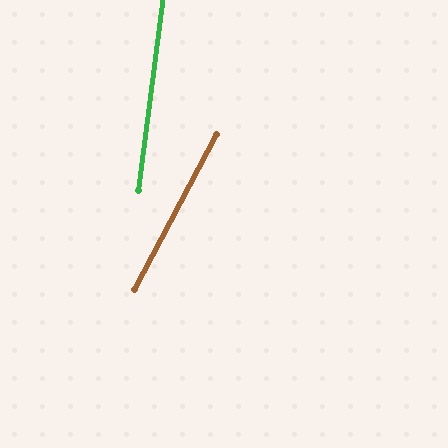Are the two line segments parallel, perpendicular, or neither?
Neither parallel nor perpendicular — they differ by about 21°.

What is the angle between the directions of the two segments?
Approximately 21 degrees.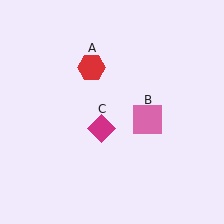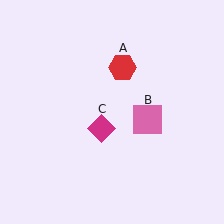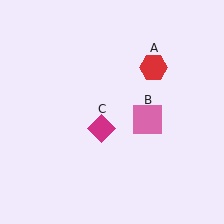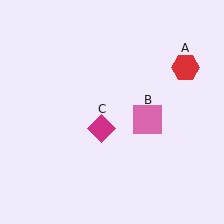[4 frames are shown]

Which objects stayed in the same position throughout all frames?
Pink square (object B) and magenta diamond (object C) remained stationary.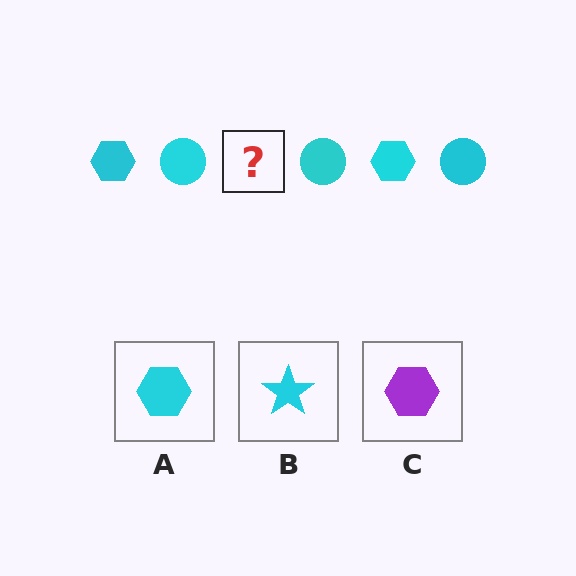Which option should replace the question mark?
Option A.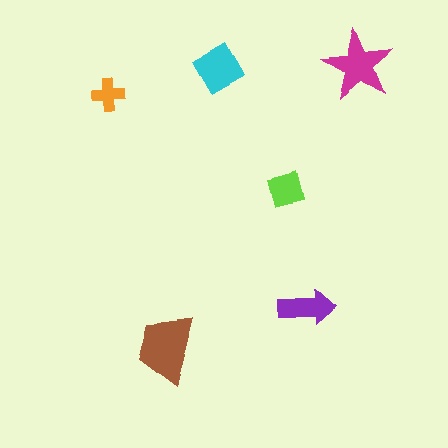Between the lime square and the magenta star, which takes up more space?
The magenta star.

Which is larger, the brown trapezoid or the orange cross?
The brown trapezoid.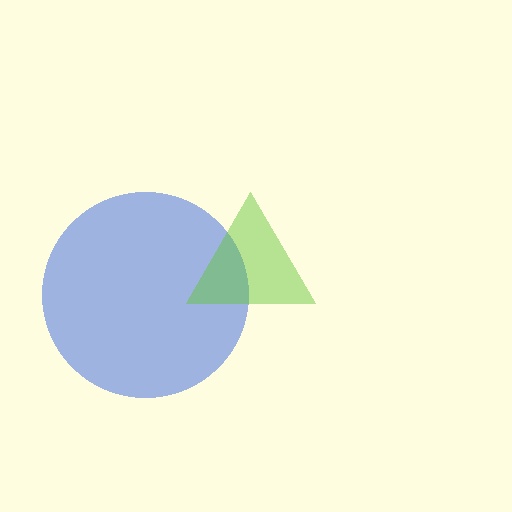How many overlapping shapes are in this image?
There are 2 overlapping shapes in the image.